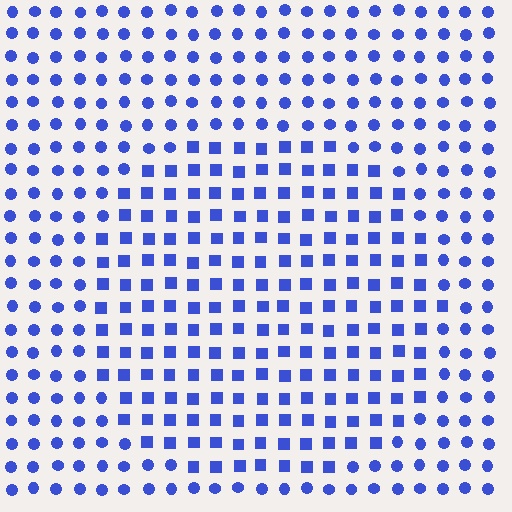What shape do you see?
I see a circle.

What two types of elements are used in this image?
The image uses squares inside the circle region and circles outside it.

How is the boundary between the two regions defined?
The boundary is defined by a change in element shape: squares inside vs. circles outside. All elements share the same color and spacing.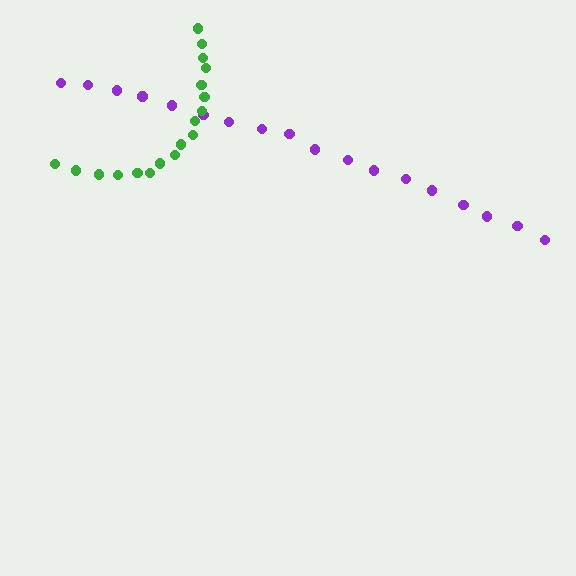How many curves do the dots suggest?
There are 2 distinct paths.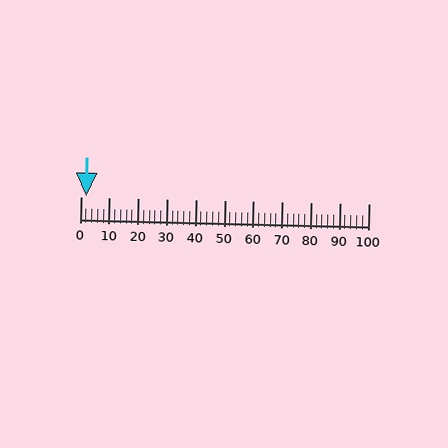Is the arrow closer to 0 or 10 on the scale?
The arrow is closer to 0.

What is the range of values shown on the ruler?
The ruler shows values from 0 to 100.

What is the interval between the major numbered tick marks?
The major tick marks are spaced 10 units apart.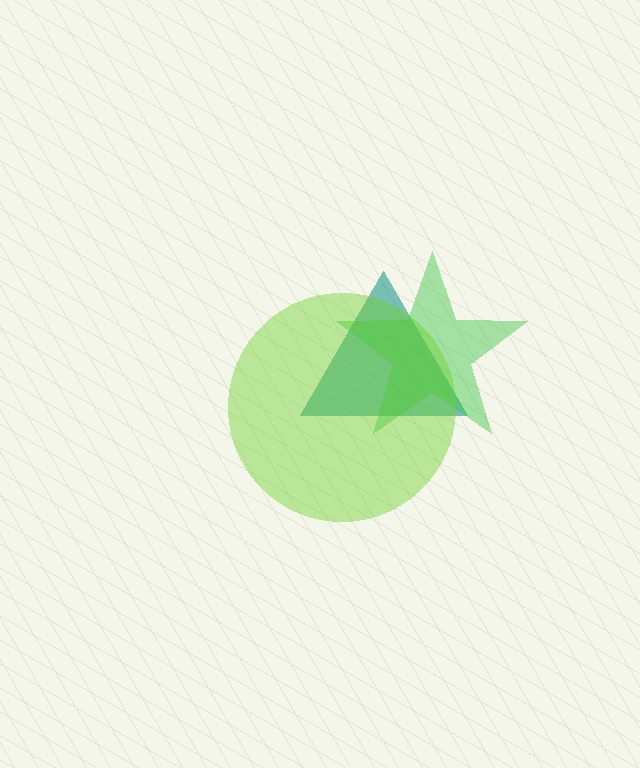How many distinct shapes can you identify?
There are 3 distinct shapes: a teal triangle, a green star, a lime circle.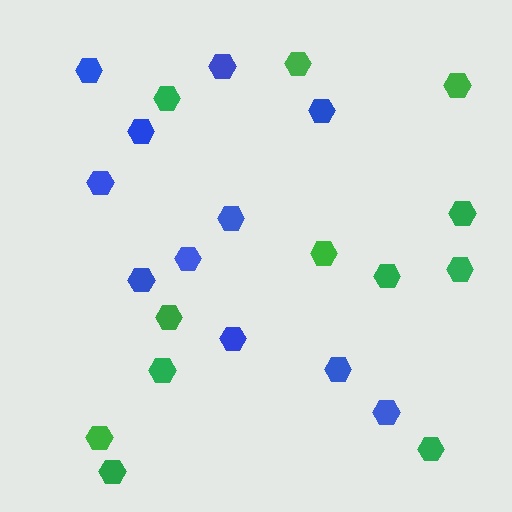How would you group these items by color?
There are 2 groups: one group of blue hexagons (11) and one group of green hexagons (12).